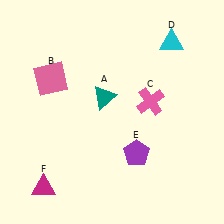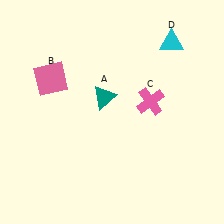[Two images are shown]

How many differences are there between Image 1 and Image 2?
There are 2 differences between the two images.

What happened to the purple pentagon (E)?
The purple pentagon (E) was removed in Image 2. It was in the bottom-right area of Image 1.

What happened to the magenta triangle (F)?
The magenta triangle (F) was removed in Image 2. It was in the bottom-left area of Image 1.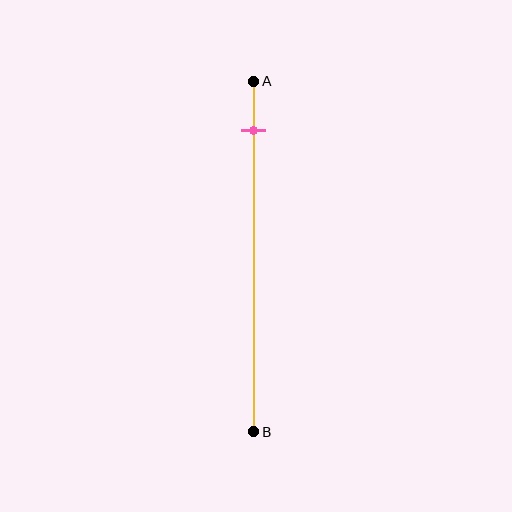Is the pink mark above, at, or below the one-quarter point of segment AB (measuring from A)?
The pink mark is above the one-quarter point of segment AB.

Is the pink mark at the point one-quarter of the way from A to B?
No, the mark is at about 15% from A, not at the 25% one-quarter point.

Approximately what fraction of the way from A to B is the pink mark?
The pink mark is approximately 15% of the way from A to B.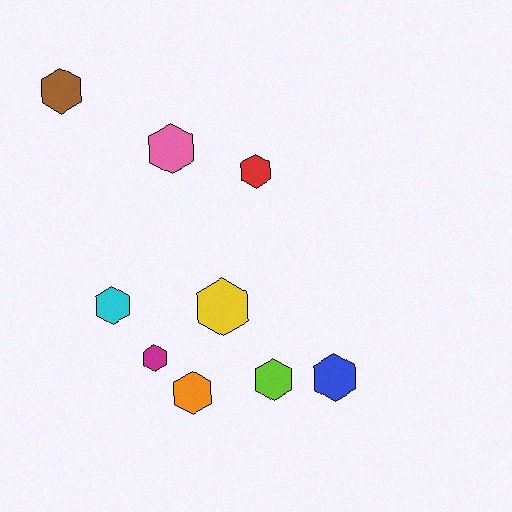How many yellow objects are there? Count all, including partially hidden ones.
There is 1 yellow object.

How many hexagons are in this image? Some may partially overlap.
There are 9 hexagons.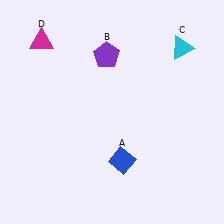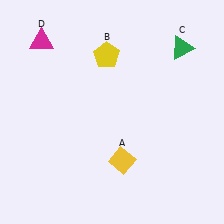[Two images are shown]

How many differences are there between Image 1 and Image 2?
There are 3 differences between the two images.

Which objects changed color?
A changed from blue to yellow. B changed from purple to yellow. C changed from cyan to green.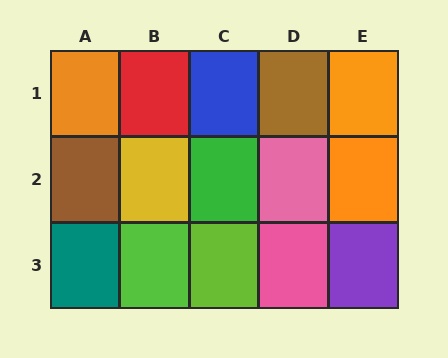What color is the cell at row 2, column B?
Yellow.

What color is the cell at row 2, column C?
Green.